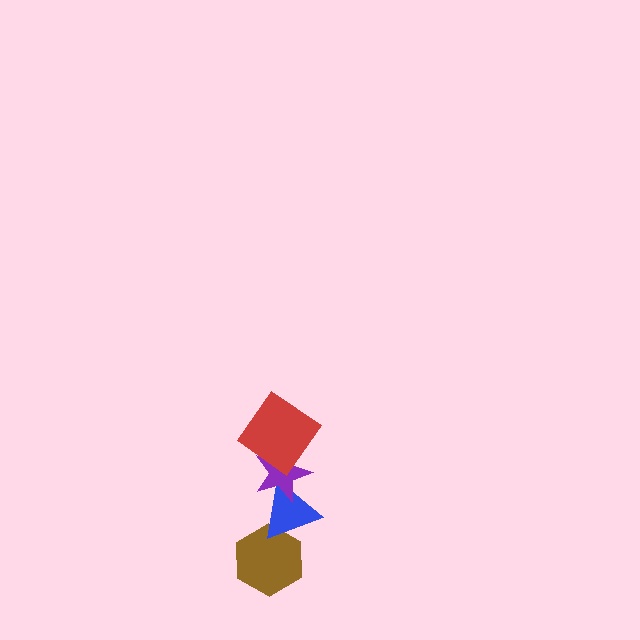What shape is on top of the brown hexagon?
The blue triangle is on top of the brown hexagon.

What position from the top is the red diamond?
The red diamond is 1st from the top.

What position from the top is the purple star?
The purple star is 2nd from the top.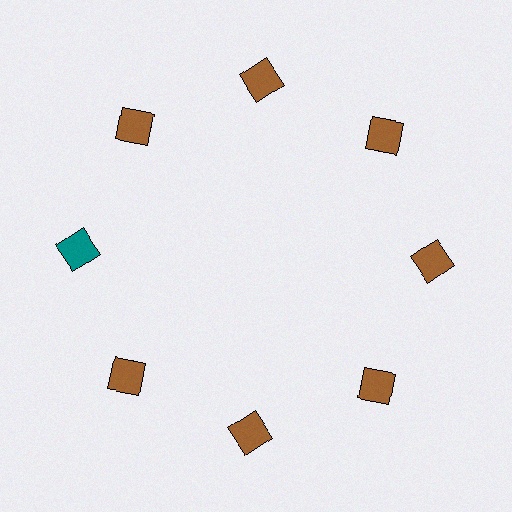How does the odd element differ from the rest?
It has a different color: teal instead of brown.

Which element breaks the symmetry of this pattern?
The teal square at roughly the 9 o'clock position breaks the symmetry. All other shapes are brown squares.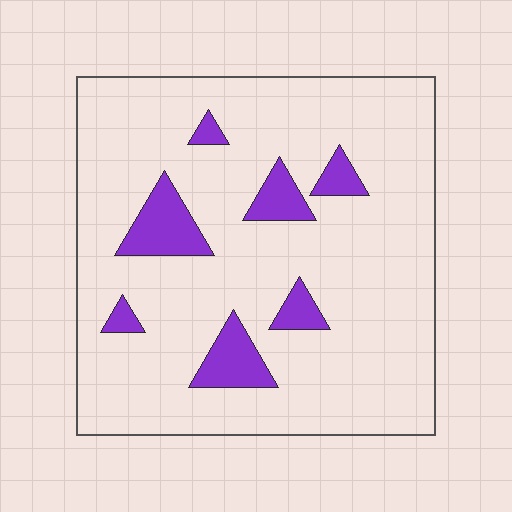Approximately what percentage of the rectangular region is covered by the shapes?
Approximately 10%.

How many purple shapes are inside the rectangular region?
7.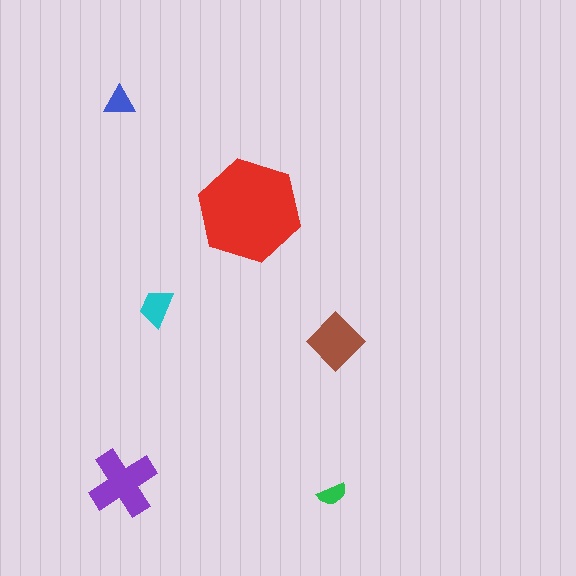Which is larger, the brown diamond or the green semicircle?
The brown diamond.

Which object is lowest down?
The green semicircle is bottommost.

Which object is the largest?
The red hexagon.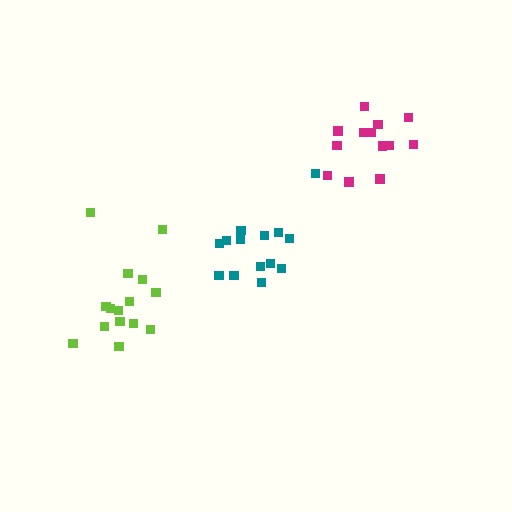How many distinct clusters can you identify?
There are 3 distinct clusters.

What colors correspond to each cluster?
The clusters are colored: teal, magenta, lime.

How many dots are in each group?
Group 1: 14 dots, Group 2: 13 dots, Group 3: 15 dots (42 total).